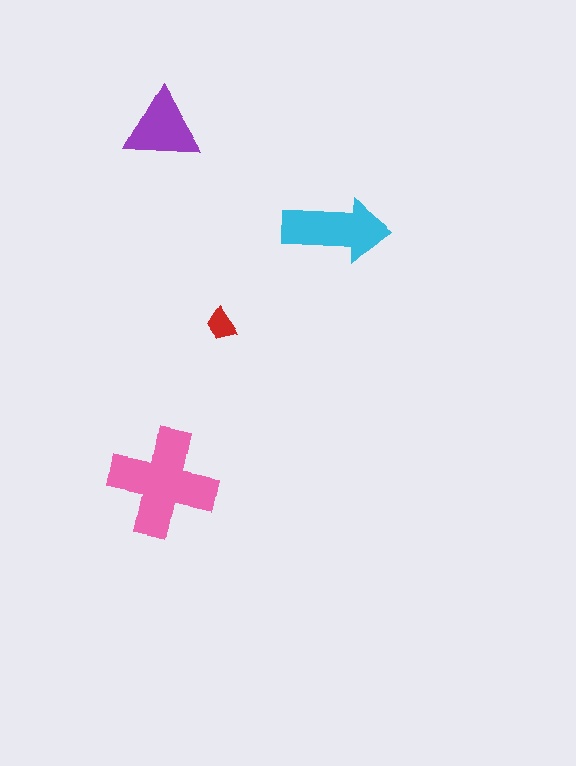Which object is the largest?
The pink cross.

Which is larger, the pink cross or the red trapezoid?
The pink cross.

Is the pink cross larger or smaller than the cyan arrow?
Larger.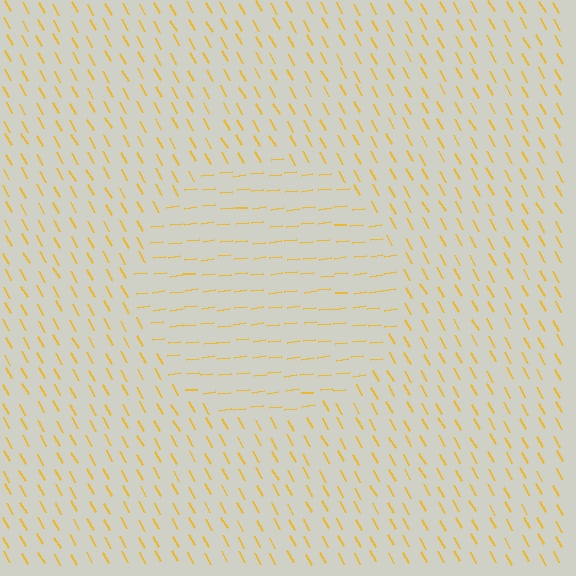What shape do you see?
I see a circle.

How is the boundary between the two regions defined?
The boundary is defined purely by a change in line orientation (approximately 67 degrees difference). All lines are the same color and thickness.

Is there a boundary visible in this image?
Yes, there is a texture boundary formed by a change in line orientation.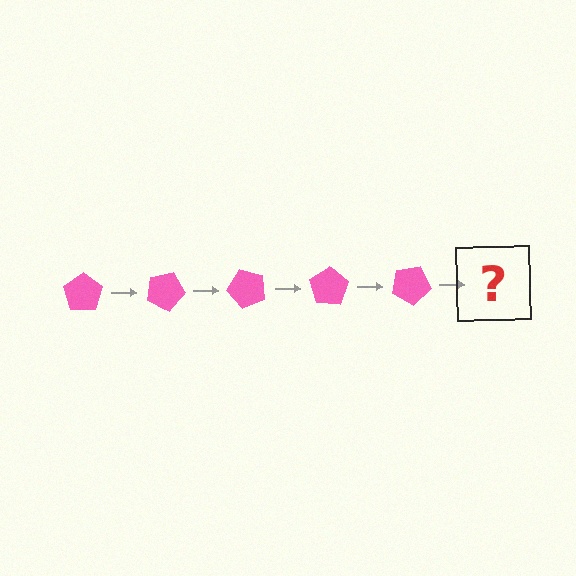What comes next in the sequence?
The next element should be a pink pentagon rotated 125 degrees.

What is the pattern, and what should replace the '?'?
The pattern is that the pentagon rotates 25 degrees each step. The '?' should be a pink pentagon rotated 125 degrees.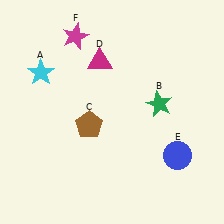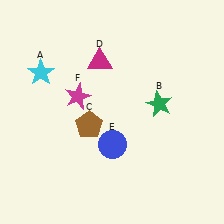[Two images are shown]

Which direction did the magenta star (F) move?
The magenta star (F) moved down.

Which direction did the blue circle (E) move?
The blue circle (E) moved left.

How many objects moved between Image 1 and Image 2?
2 objects moved between the two images.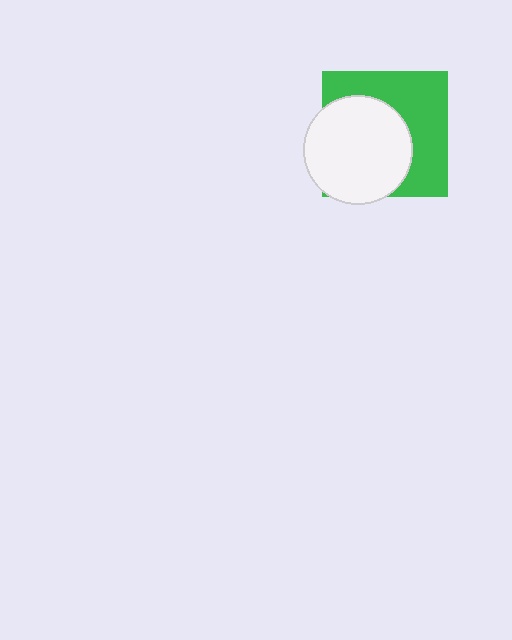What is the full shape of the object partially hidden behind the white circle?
The partially hidden object is a green square.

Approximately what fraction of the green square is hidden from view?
Roughly 51% of the green square is hidden behind the white circle.